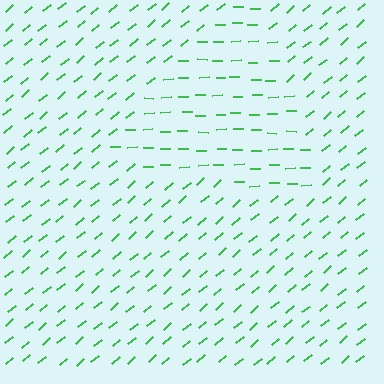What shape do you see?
I see a triangle.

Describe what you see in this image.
The image is filled with small green line segments. A triangle region in the image has lines oriented differently from the surrounding lines, creating a visible texture boundary.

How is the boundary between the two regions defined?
The boundary is defined purely by a change in line orientation (approximately 39 degrees difference). All lines are the same color and thickness.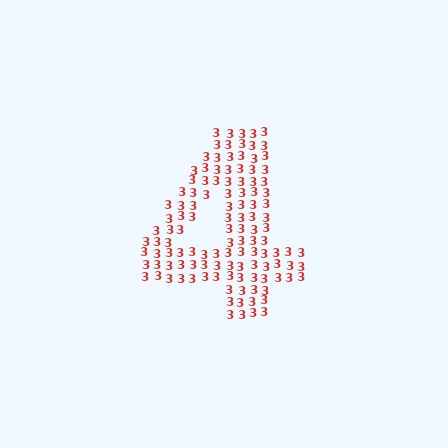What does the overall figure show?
The overall figure shows the digit 4.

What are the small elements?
The small elements are digit 3's.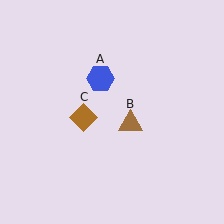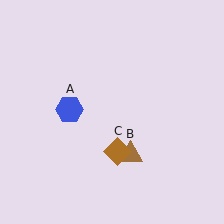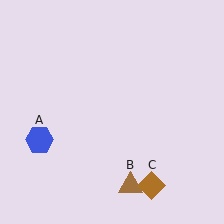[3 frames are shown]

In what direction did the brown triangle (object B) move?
The brown triangle (object B) moved down.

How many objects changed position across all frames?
3 objects changed position: blue hexagon (object A), brown triangle (object B), brown diamond (object C).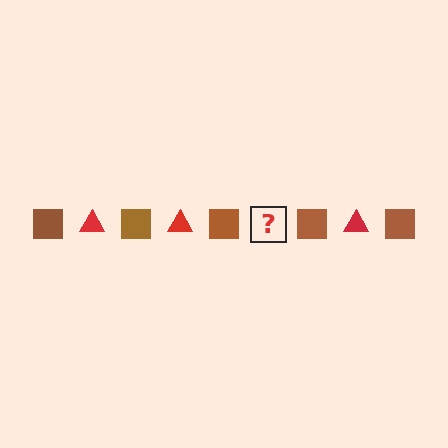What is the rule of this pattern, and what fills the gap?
The rule is that the pattern alternates between brown square and red triangle. The gap should be filled with a red triangle.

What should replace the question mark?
The question mark should be replaced with a red triangle.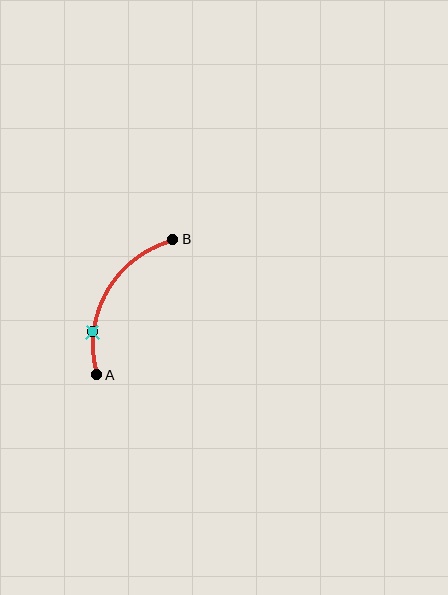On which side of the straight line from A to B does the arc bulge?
The arc bulges to the left of the straight line connecting A and B.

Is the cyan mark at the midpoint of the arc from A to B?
No. The cyan mark lies on the arc but is closer to endpoint A. The arc midpoint would be at the point on the curve equidistant along the arc from both A and B.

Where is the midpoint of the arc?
The arc midpoint is the point on the curve farthest from the straight line joining A and B. It sits to the left of that line.